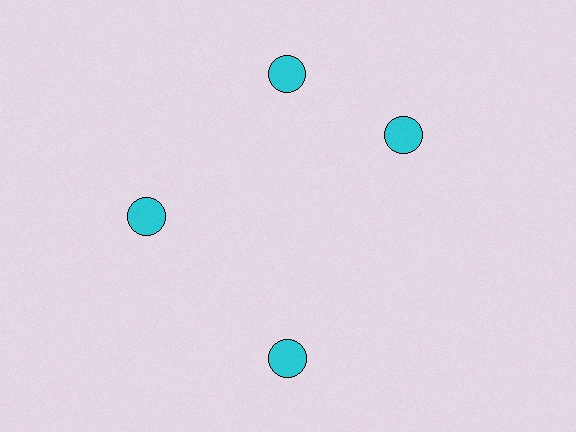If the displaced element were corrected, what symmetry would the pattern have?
It would have 4-fold rotational symmetry — the pattern would map onto itself every 90 degrees.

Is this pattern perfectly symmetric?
No. The 4 cyan circles are arranged in a ring, but one element near the 3 o'clock position is rotated out of alignment along the ring, breaking the 4-fold rotational symmetry.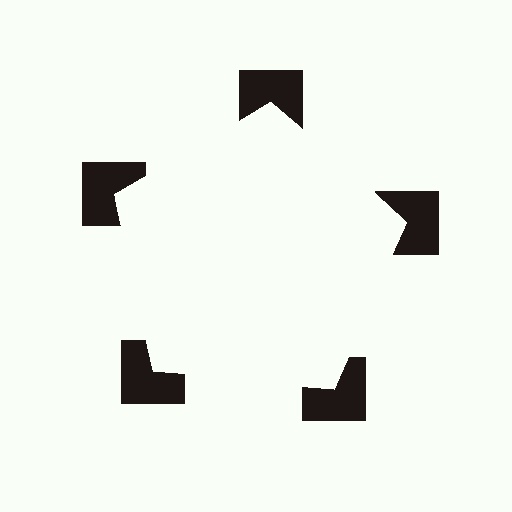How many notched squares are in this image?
There are 5 — one at each vertex of the illusory pentagon.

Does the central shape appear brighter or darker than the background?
It typically appears slightly brighter than the background, even though no actual brightness change is drawn.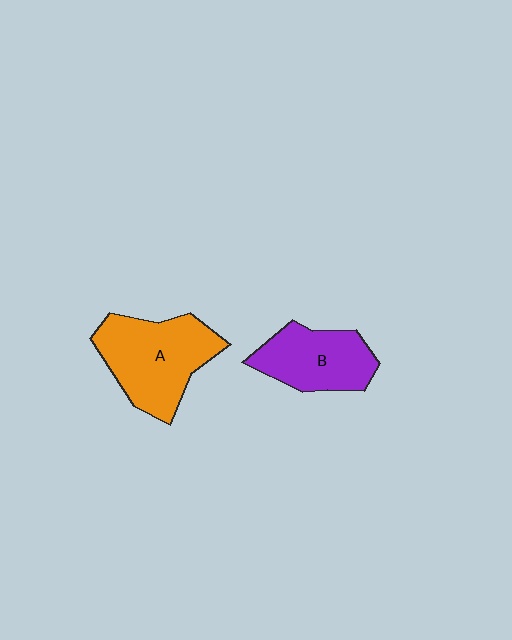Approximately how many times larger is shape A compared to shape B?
Approximately 1.3 times.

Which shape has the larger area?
Shape A (orange).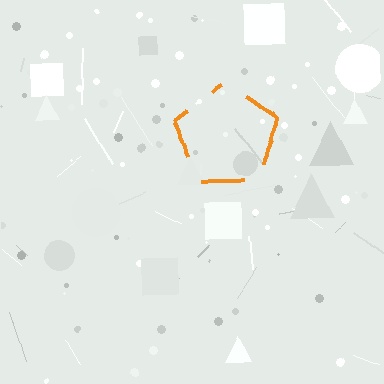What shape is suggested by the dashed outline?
The dashed outline suggests a pentagon.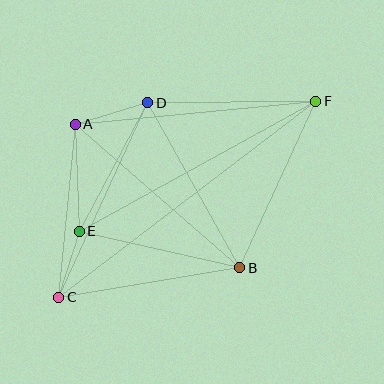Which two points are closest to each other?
Points C and E are closest to each other.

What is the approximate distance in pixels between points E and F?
The distance between E and F is approximately 270 pixels.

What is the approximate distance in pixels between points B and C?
The distance between B and C is approximately 183 pixels.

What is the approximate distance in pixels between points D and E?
The distance between D and E is approximately 145 pixels.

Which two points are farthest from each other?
Points C and F are farthest from each other.